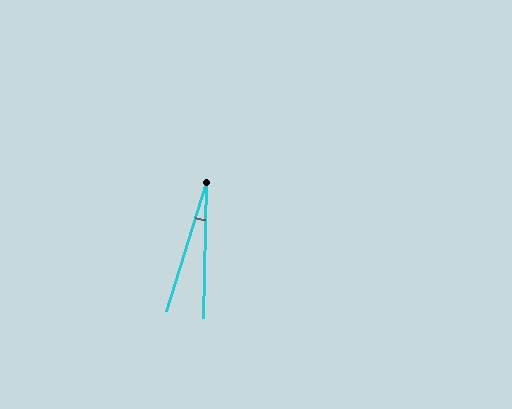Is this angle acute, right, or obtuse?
It is acute.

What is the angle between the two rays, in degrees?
Approximately 16 degrees.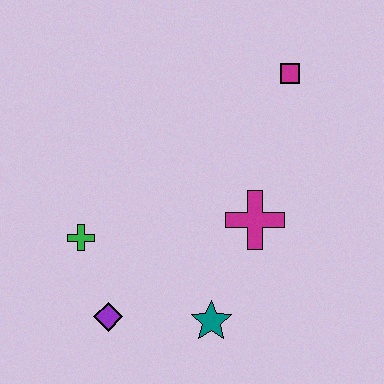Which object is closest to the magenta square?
The magenta cross is closest to the magenta square.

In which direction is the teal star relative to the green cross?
The teal star is to the right of the green cross.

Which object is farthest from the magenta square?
The purple diamond is farthest from the magenta square.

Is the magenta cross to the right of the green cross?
Yes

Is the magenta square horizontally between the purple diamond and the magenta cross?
No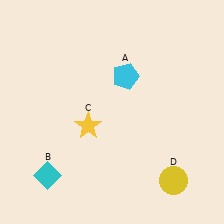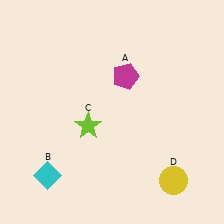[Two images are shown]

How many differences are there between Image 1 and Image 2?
There are 2 differences between the two images.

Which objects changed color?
A changed from cyan to magenta. C changed from yellow to lime.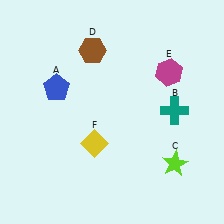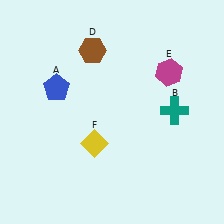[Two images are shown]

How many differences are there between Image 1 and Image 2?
There is 1 difference between the two images.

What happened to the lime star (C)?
The lime star (C) was removed in Image 2. It was in the bottom-right area of Image 1.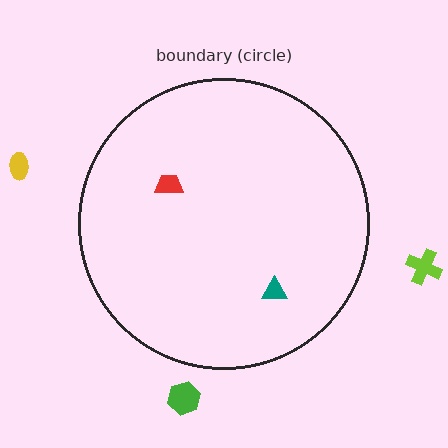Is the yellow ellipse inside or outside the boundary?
Outside.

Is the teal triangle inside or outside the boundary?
Inside.